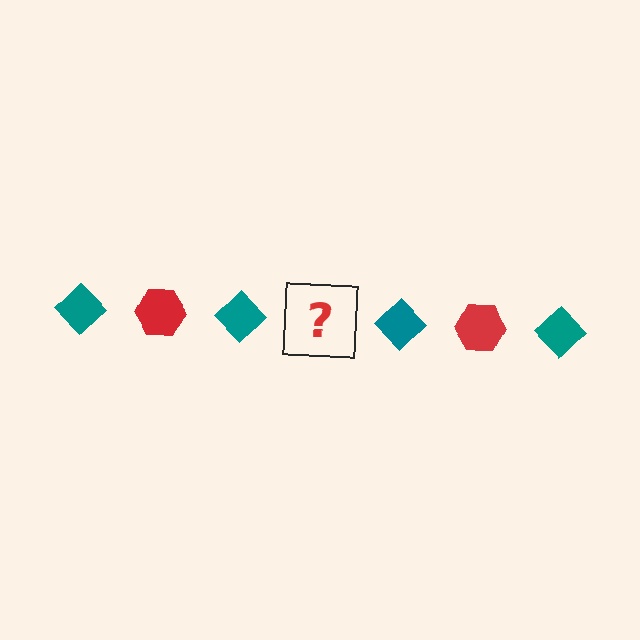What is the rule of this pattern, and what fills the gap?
The rule is that the pattern alternates between teal diamond and red hexagon. The gap should be filled with a red hexagon.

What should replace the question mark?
The question mark should be replaced with a red hexagon.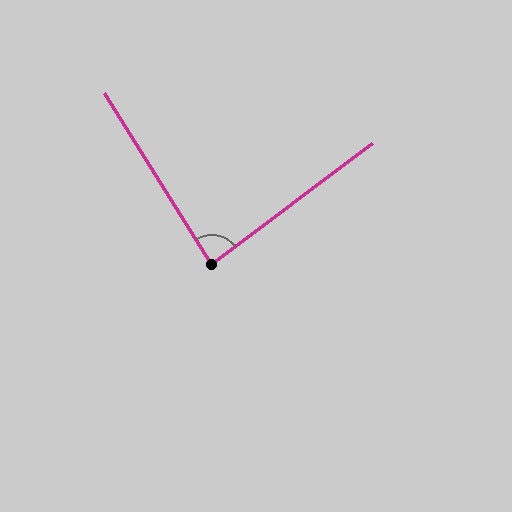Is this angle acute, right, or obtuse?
It is approximately a right angle.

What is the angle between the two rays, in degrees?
Approximately 85 degrees.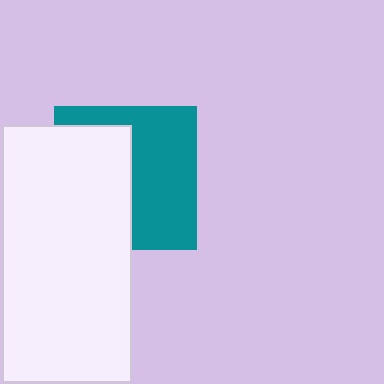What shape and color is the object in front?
The object in front is a white rectangle.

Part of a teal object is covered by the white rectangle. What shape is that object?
It is a square.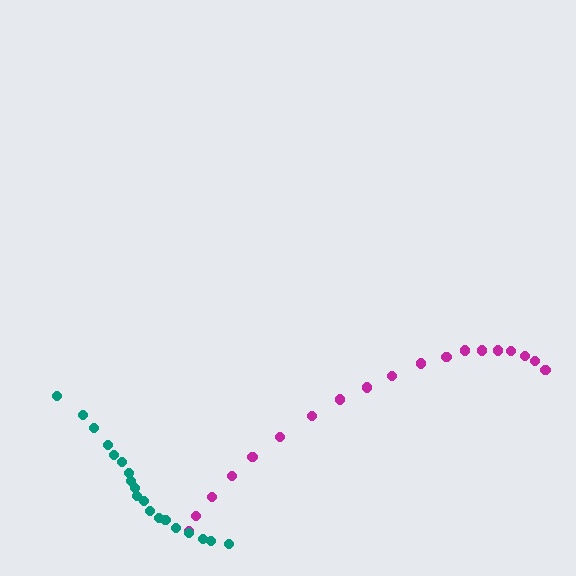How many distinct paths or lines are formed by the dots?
There are 2 distinct paths.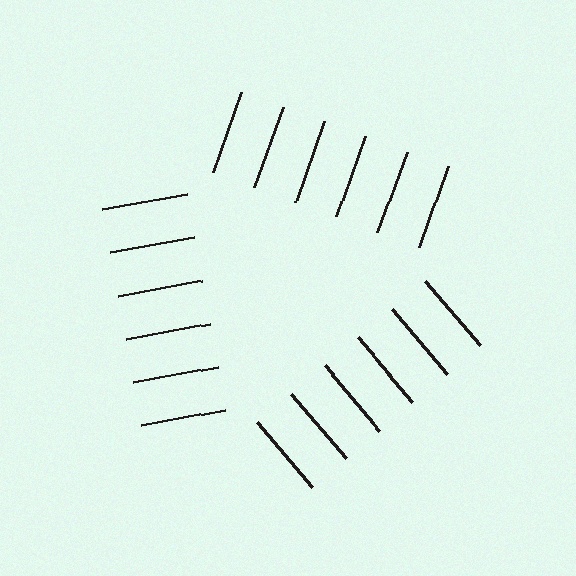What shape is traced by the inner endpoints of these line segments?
An illusory triangle — the line segments terminate on its edges but no continuous stroke is drawn.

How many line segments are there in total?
18 — 6 along each of the 3 edges.